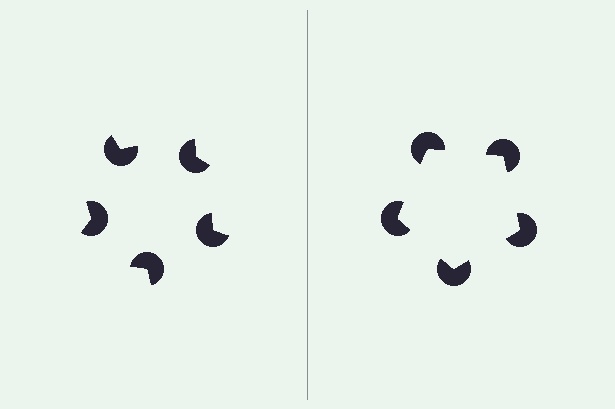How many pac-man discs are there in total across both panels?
10 — 5 on each side.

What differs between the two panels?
The pac-man discs are positioned identically on both sides; only the wedge orientations differ. On the right they align to a pentagon; on the left they are misaligned.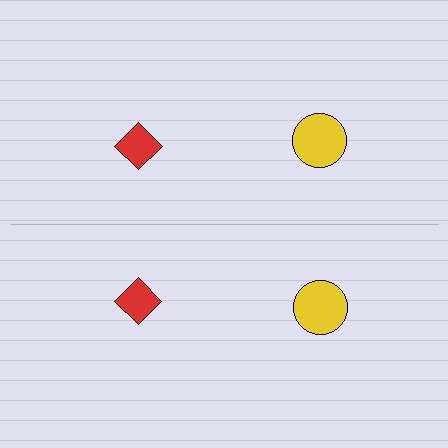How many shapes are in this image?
There are 4 shapes in this image.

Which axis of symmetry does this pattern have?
The pattern has a horizontal axis of symmetry running through the center of the image.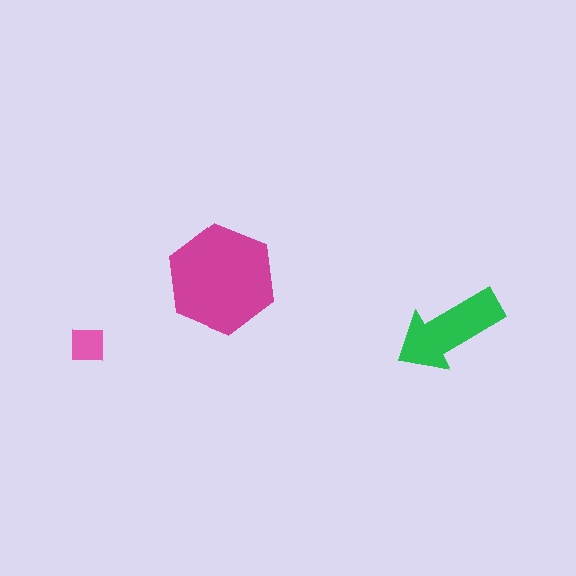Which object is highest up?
The magenta hexagon is topmost.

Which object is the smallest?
The pink square.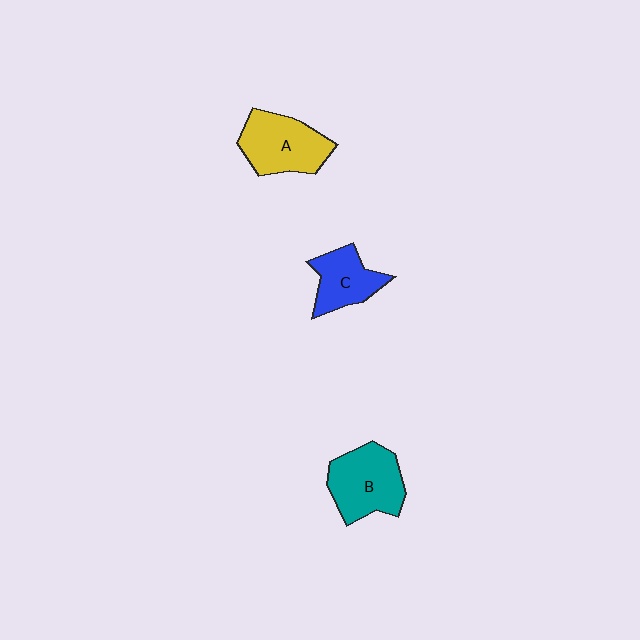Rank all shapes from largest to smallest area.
From largest to smallest: B (teal), A (yellow), C (blue).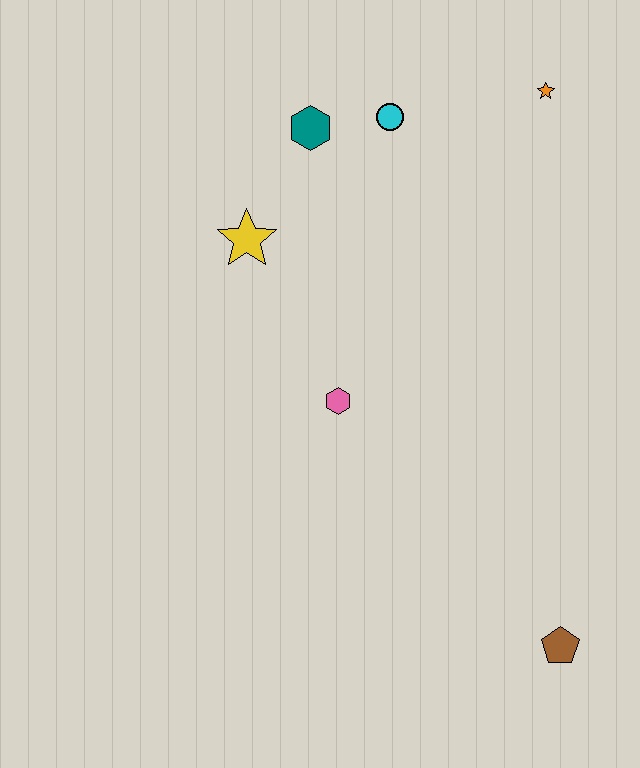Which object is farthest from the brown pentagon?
The teal hexagon is farthest from the brown pentagon.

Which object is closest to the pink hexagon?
The yellow star is closest to the pink hexagon.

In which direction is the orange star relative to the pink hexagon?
The orange star is above the pink hexagon.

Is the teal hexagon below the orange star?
Yes